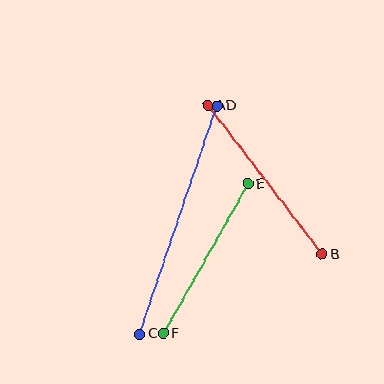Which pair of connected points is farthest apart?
Points C and D are farthest apart.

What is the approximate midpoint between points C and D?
The midpoint is at approximately (179, 220) pixels.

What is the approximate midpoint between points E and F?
The midpoint is at approximately (206, 259) pixels.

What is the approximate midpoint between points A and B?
The midpoint is at approximately (265, 180) pixels.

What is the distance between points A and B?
The distance is approximately 187 pixels.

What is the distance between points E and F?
The distance is approximately 171 pixels.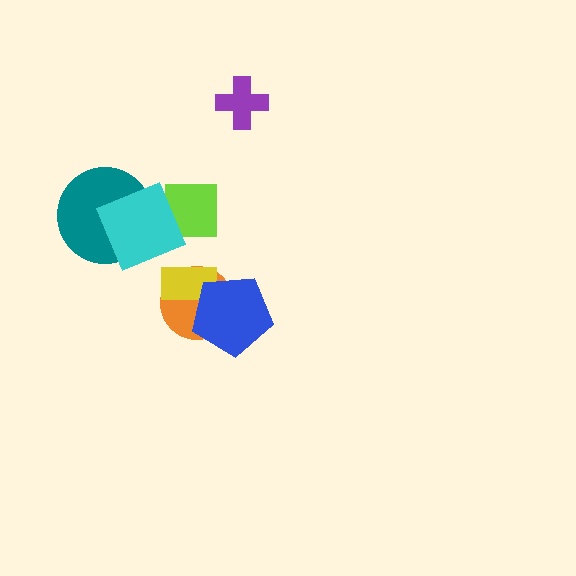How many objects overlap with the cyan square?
2 objects overlap with the cyan square.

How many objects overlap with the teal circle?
1 object overlaps with the teal circle.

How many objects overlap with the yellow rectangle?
2 objects overlap with the yellow rectangle.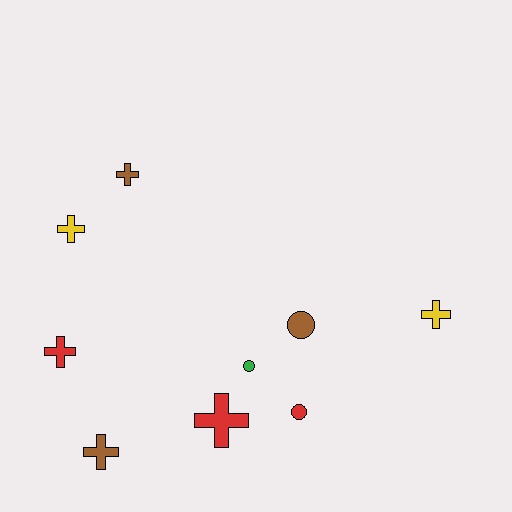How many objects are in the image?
There are 9 objects.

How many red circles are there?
There is 1 red circle.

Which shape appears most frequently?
Cross, with 6 objects.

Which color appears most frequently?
Red, with 3 objects.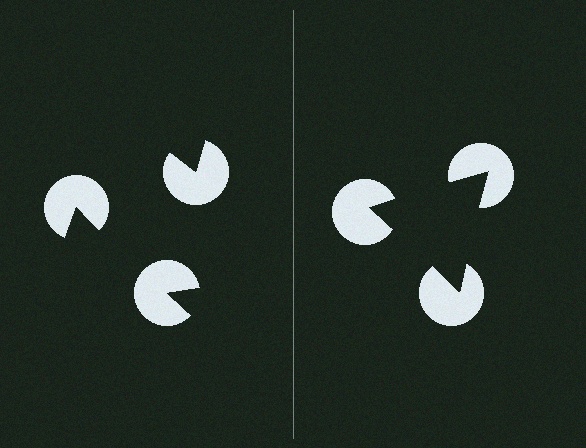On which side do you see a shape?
An illusory triangle appears on the right side. On the left side the wedge cuts are rotated, so no coherent shape forms.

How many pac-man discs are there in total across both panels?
6 — 3 on each side.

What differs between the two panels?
The pac-man discs are positioned identically on both sides; only the wedge orientations differ. On the right they align to a triangle; on the left they are misaligned.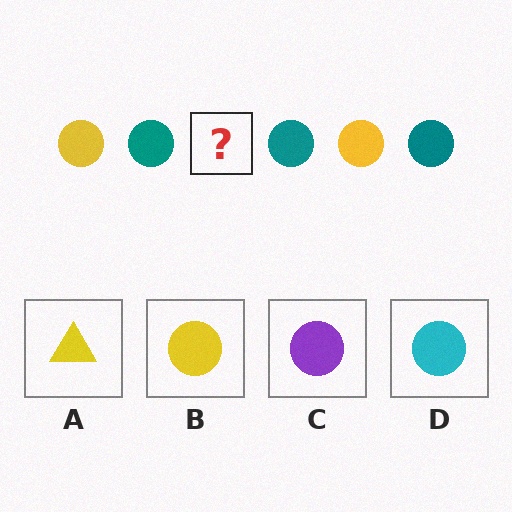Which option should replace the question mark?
Option B.